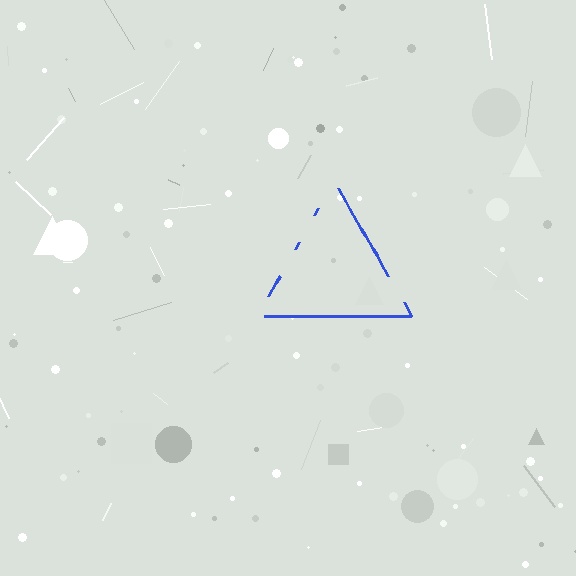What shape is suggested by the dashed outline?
The dashed outline suggests a triangle.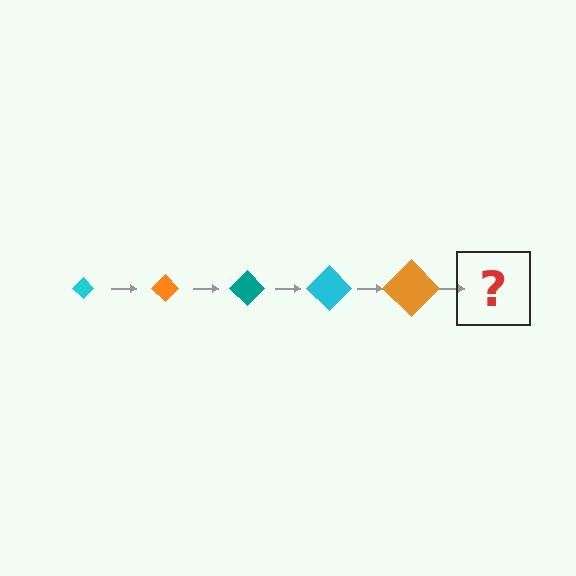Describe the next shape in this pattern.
It should be a teal diamond, larger than the previous one.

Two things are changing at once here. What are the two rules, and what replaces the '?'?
The two rules are that the diamond grows larger each step and the color cycles through cyan, orange, and teal. The '?' should be a teal diamond, larger than the previous one.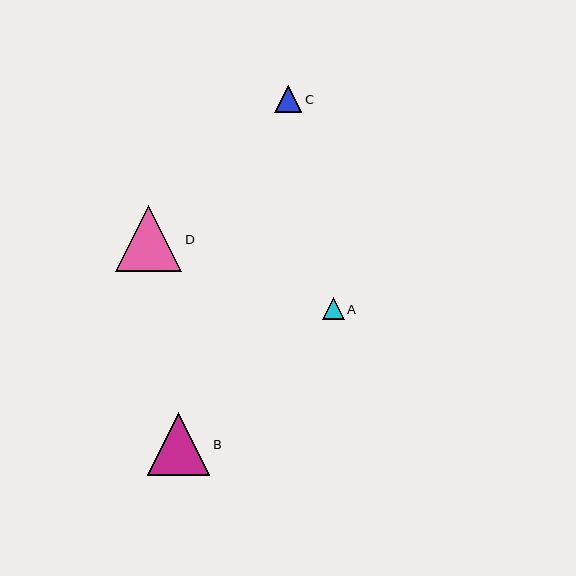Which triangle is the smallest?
Triangle A is the smallest with a size of approximately 22 pixels.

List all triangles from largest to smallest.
From largest to smallest: D, B, C, A.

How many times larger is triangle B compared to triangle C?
Triangle B is approximately 2.3 times the size of triangle C.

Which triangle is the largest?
Triangle D is the largest with a size of approximately 66 pixels.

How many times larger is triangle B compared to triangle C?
Triangle B is approximately 2.3 times the size of triangle C.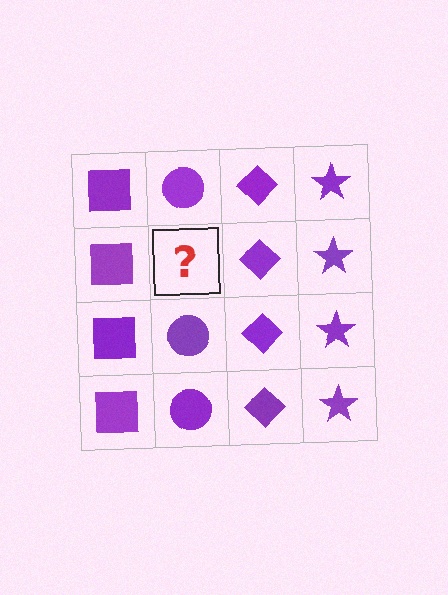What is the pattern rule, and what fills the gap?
The rule is that each column has a consistent shape. The gap should be filled with a purple circle.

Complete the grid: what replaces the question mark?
The question mark should be replaced with a purple circle.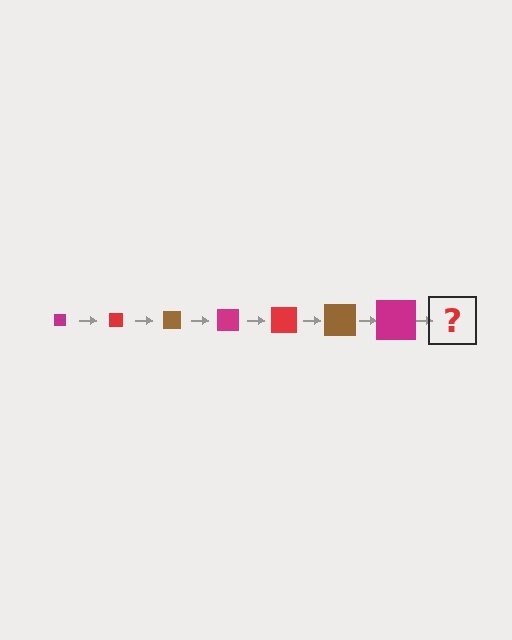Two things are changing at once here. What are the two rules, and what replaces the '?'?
The two rules are that the square grows larger each step and the color cycles through magenta, red, and brown. The '?' should be a red square, larger than the previous one.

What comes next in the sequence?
The next element should be a red square, larger than the previous one.